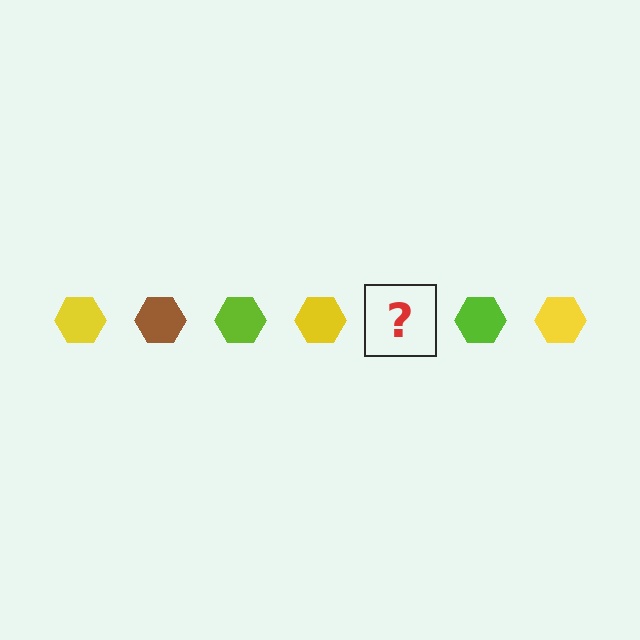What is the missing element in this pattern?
The missing element is a brown hexagon.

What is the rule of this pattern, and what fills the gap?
The rule is that the pattern cycles through yellow, brown, lime hexagons. The gap should be filled with a brown hexagon.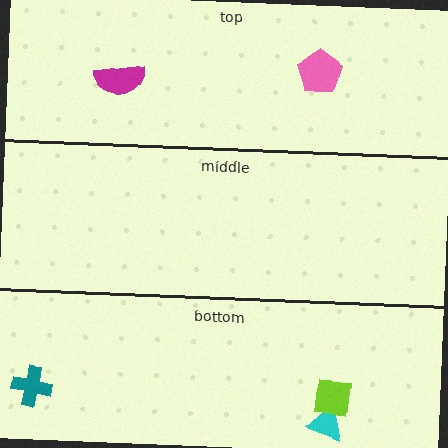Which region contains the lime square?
The bottom region.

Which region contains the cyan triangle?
The bottom region.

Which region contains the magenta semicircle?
The top region.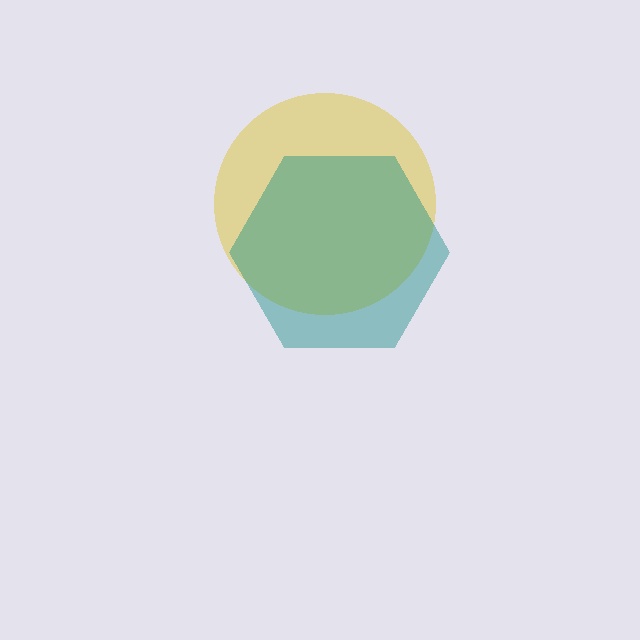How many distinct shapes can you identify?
There are 2 distinct shapes: a yellow circle, a teal hexagon.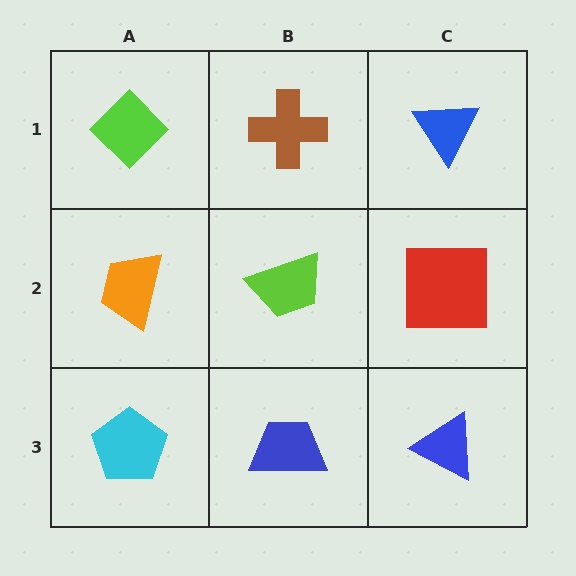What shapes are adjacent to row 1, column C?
A red square (row 2, column C), a brown cross (row 1, column B).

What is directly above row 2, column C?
A blue triangle.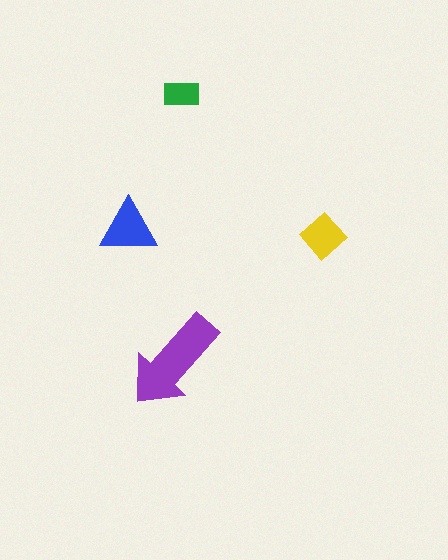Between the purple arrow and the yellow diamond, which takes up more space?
The purple arrow.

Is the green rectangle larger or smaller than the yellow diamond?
Smaller.